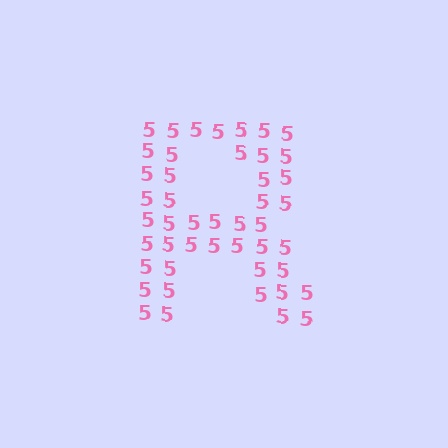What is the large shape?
The large shape is the letter R.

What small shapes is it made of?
It is made of small digit 5's.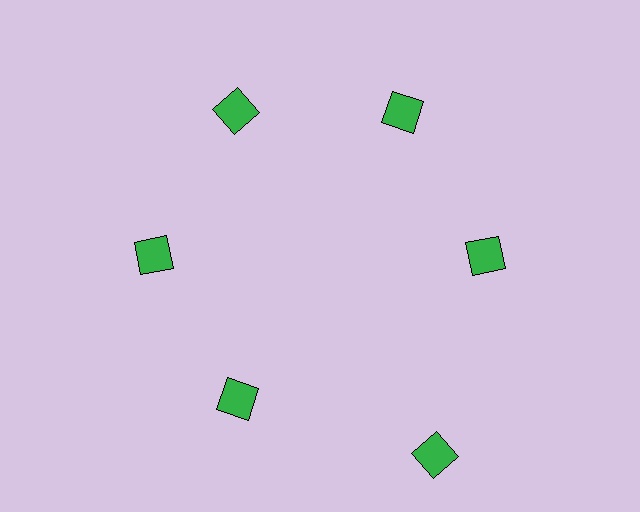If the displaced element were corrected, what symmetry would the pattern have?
It would have 6-fold rotational symmetry — the pattern would map onto itself every 60 degrees.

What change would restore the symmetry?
The symmetry would be restored by moving it inward, back onto the ring so that all 6 squares sit at equal angles and equal distance from the center.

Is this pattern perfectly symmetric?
No. The 6 green squares are arranged in a ring, but one element near the 5 o'clock position is pushed outward from the center, breaking the 6-fold rotational symmetry.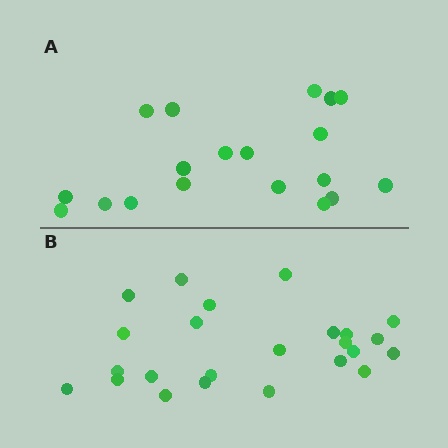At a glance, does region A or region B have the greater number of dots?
Region B (the bottom region) has more dots.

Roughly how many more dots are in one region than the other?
Region B has about 5 more dots than region A.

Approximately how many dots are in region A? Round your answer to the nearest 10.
About 20 dots. (The exact count is 19, which rounds to 20.)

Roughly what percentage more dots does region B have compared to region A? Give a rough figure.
About 25% more.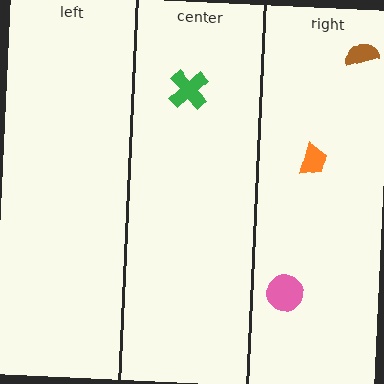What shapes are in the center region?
The green cross.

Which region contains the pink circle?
The right region.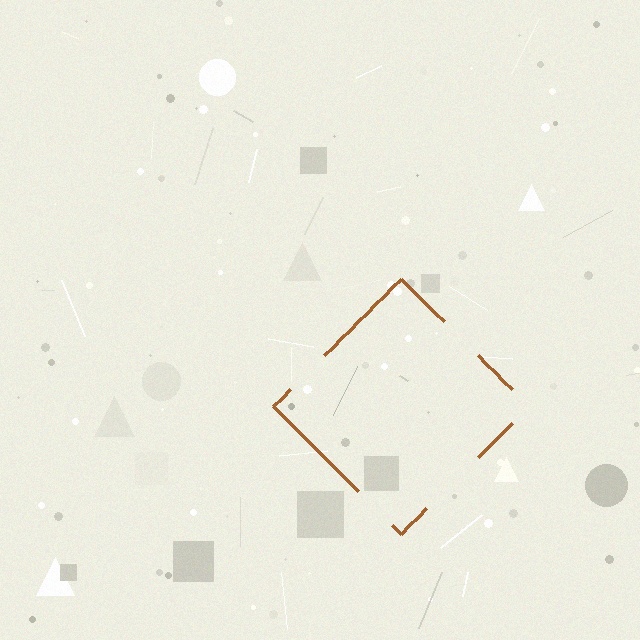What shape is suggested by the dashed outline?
The dashed outline suggests a diamond.